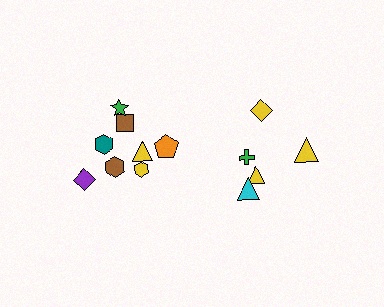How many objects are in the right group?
There are 5 objects.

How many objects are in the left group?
There are 8 objects.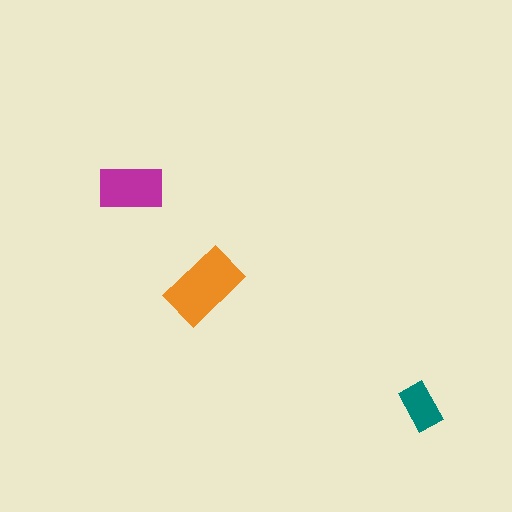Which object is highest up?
The magenta rectangle is topmost.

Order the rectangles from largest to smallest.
the orange one, the magenta one, the teal one.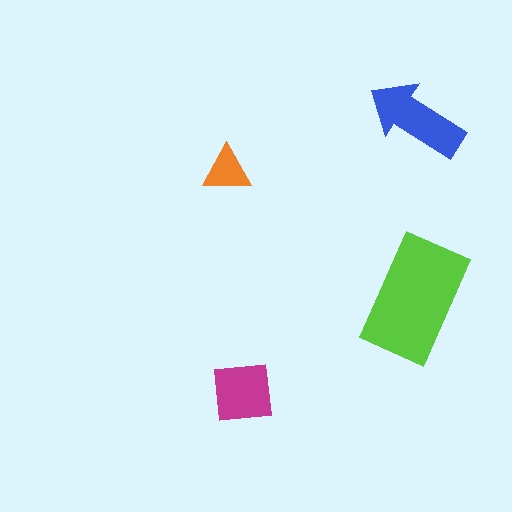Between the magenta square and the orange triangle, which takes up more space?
The magenta square.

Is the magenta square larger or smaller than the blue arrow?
Smaller.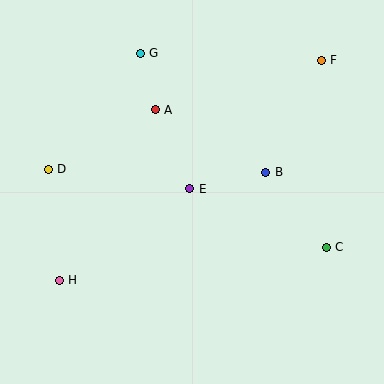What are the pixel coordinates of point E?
Point E is at (190, 189).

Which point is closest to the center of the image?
Point E at (190, 189) is closest to the center.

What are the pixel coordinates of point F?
Point F is at (321, 60).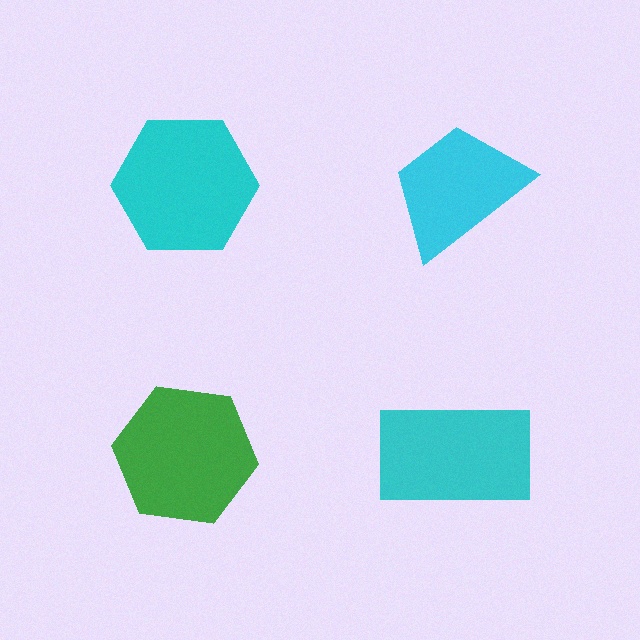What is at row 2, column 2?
A cyan rectangle.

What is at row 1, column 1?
A cyan hexagon.